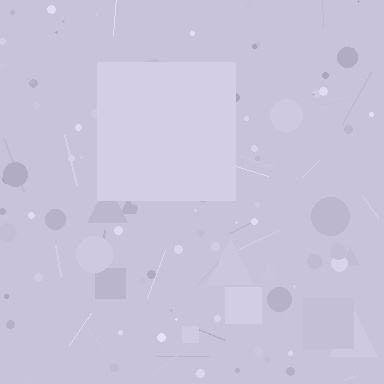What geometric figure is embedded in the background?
A square is embedded in the background.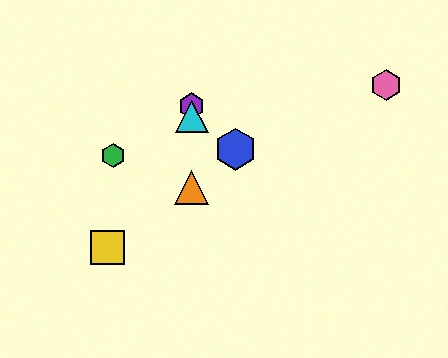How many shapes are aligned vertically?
4 shapes (the red triangle, the purple hexagon, the orange triangle, the cyan triangle) are aligned vertically.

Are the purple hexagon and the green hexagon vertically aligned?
No, the purple hexagon is at x≈192 and the green hexagon is at x≈113.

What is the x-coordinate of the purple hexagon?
The purple hexagon is at x≈192.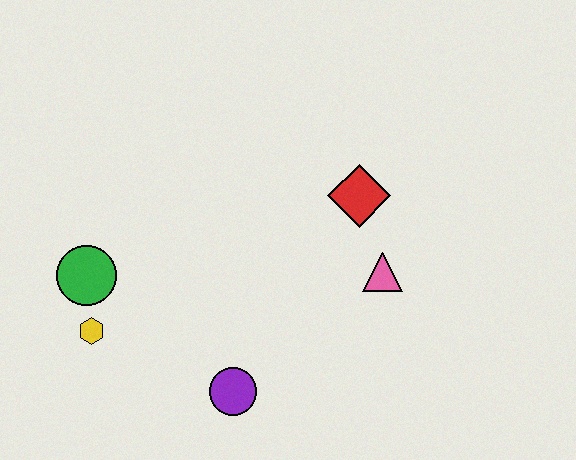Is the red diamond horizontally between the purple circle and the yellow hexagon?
No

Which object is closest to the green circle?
The yellow hexagon is closest to the green circle.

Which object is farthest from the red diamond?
The yellow hexagon is farthest from the red diamond.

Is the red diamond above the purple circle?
Yes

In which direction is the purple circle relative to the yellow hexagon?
The purple circle is to the right of the yellow hexagon.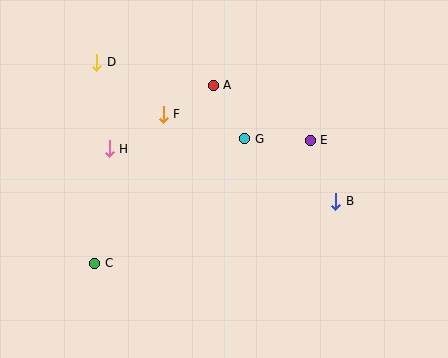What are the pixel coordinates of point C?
Point C is at (95, 263).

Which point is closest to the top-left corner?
Point D is closest to the top-left corner.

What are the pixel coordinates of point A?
Point A is at (213, 85).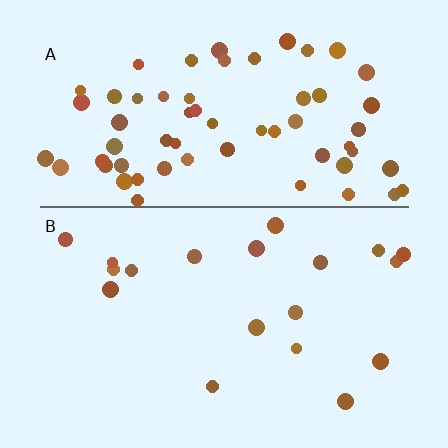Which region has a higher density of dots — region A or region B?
A (the top).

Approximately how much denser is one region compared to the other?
Approximately 3.3× — region A over region B.